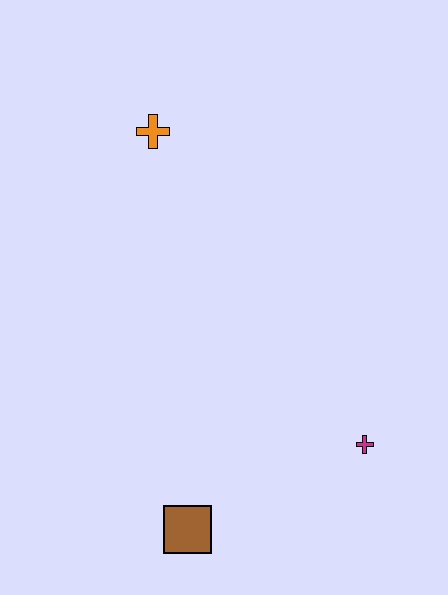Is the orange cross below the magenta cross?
No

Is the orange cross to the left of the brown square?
Yes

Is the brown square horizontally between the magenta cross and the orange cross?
Yes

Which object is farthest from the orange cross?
The brown square is farthest from the orange cross.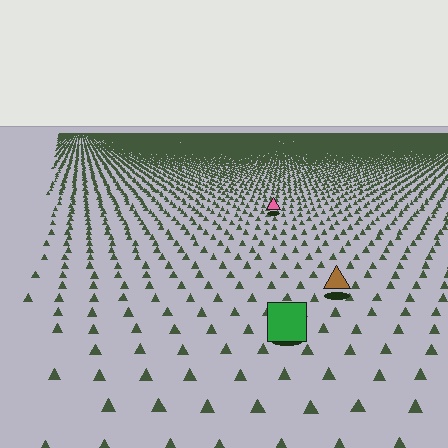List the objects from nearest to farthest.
From nearest to farthest: the green square, the brown triangle, the pink triangle.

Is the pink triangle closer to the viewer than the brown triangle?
No. The brown triangle is closer — you can tell from the texture gradient: the ground texture is coarser near it.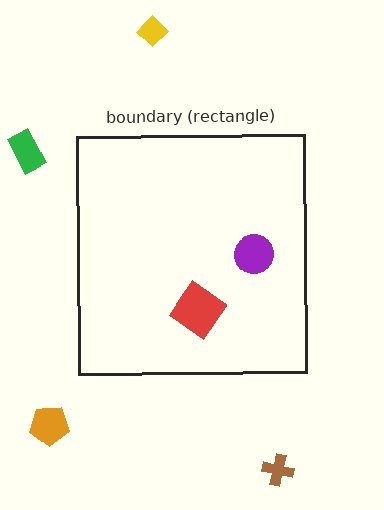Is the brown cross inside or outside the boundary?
Outside.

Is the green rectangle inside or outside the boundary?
Outside.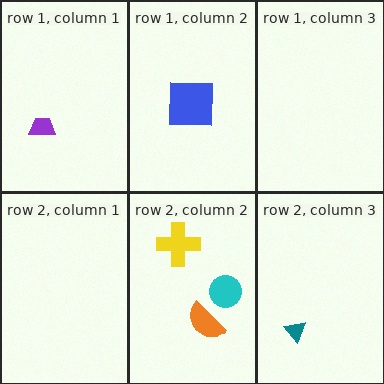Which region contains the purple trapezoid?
The row 1, column 1 region.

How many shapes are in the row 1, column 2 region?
1.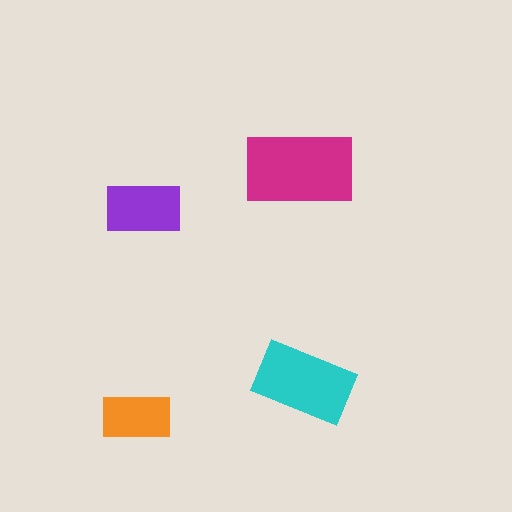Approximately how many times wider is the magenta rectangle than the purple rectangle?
About 1.5 times wider.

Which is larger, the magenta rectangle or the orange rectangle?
The magenta one.